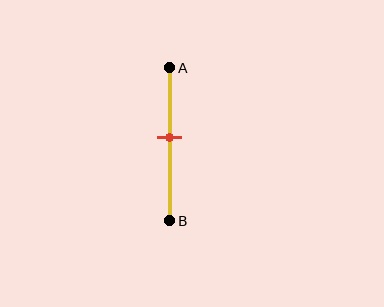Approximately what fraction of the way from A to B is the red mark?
The red mark is approximately 45% of the way from A to B.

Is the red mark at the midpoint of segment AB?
No, the mark is at about 45% from A, not at the 50% midpoint.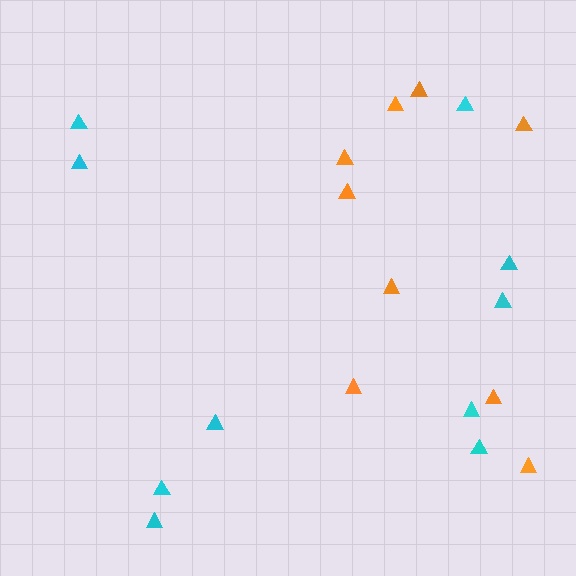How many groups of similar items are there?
There are 2 groups: one group of orange triangles (9) and one group of cyan triangles (10).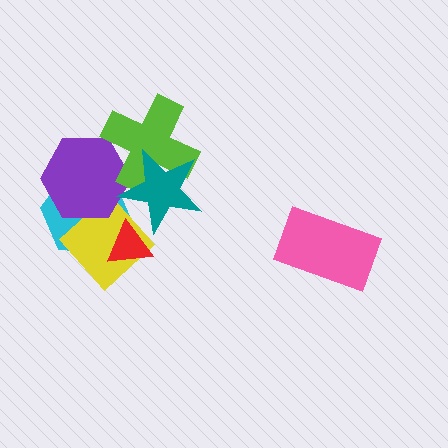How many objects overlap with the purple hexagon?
4 objects overlap with the purple hexagon.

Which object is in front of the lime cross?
The teal star is in front of the lime cross.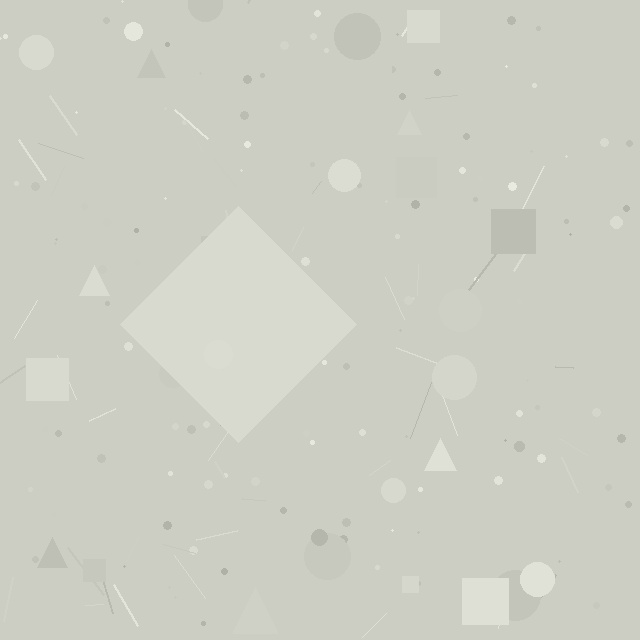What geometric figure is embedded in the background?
A diamond is embedded in the background.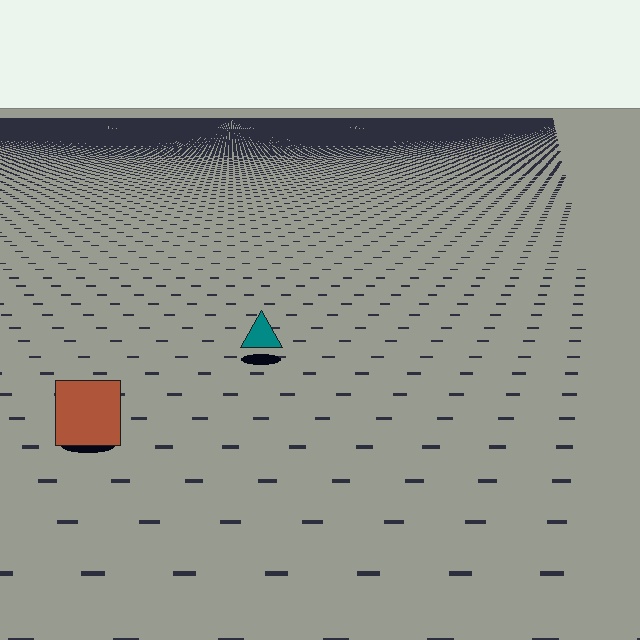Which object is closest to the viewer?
The brown square is closest. The texture marks near it are larger and more spread out.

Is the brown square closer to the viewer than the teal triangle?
Yes. The brown square is closer — you can tell from the texture gradient: the ground texture is coarser near it.